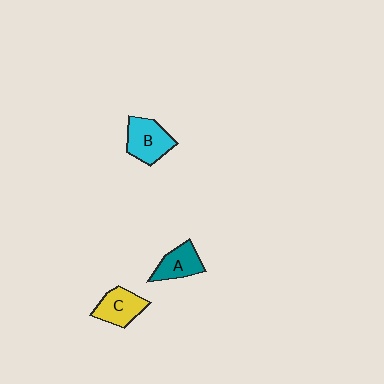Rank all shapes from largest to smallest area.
From largest to smallest: B (cyan), C (yellow), A (teal).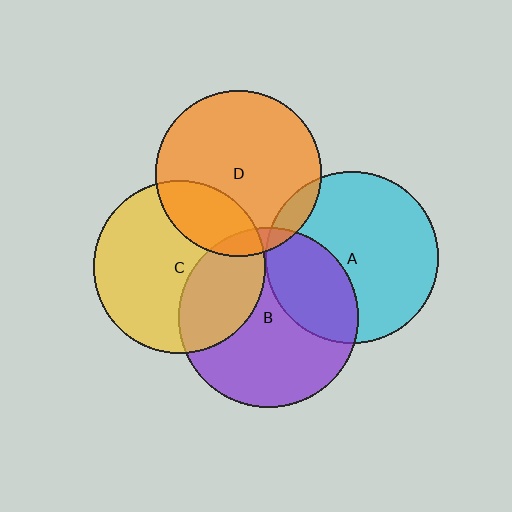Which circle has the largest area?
Circle B (purple).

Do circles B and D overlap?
Yes.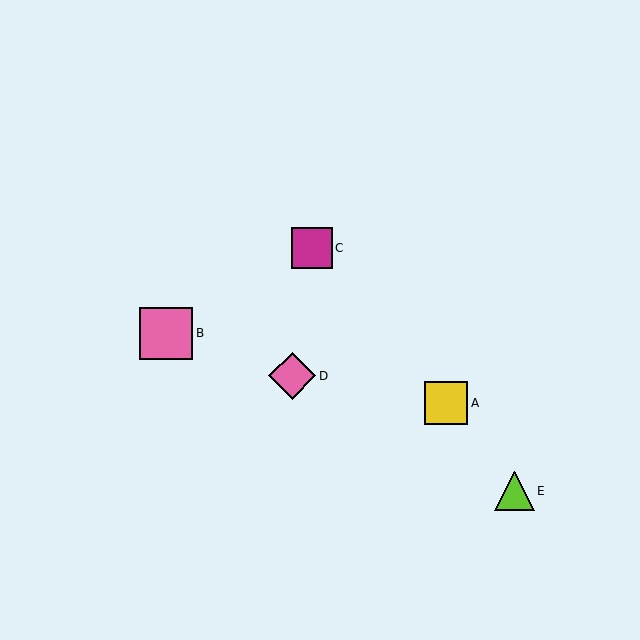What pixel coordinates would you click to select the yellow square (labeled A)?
Click at (446, 403) to select the yellow square A.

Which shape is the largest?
The pink square (labeled B) is the largest.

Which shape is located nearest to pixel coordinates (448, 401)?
The yellow square (labeled A) at (446, 403) is nearest to that location.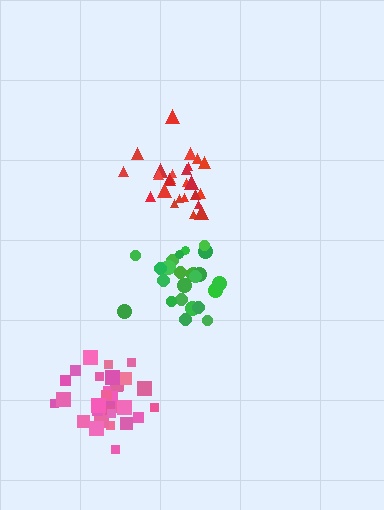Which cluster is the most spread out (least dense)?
Red.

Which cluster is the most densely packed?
Pink.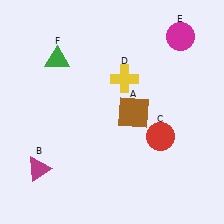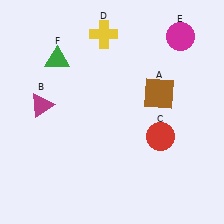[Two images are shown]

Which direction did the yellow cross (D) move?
The yellow cross (D) moved up.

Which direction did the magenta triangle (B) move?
The magenta triangle (B) moved up.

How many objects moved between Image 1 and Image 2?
3 objects moved between the two images.